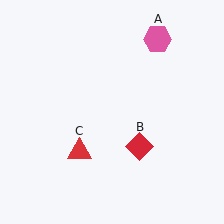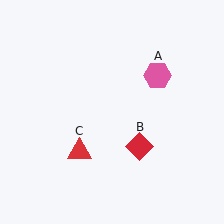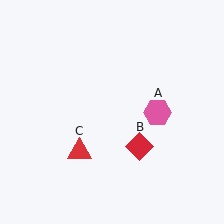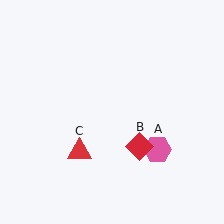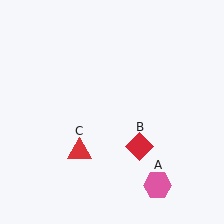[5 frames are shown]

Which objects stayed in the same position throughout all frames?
Red diamond (object B) and red triangle (object C) remained stationary.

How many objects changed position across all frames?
1 object changed position: pink hexagon (object A).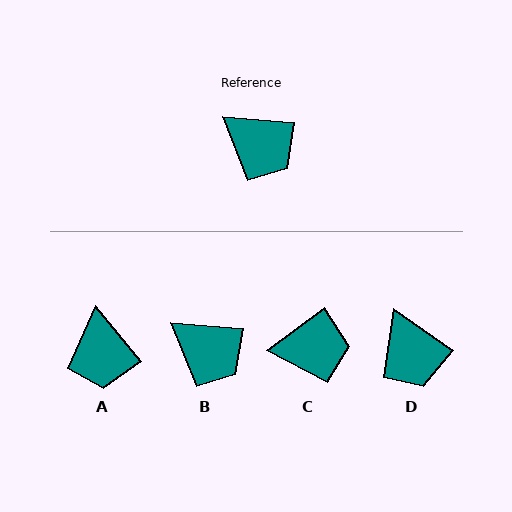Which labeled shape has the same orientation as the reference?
B.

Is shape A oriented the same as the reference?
No, it is off by about 45 degrees.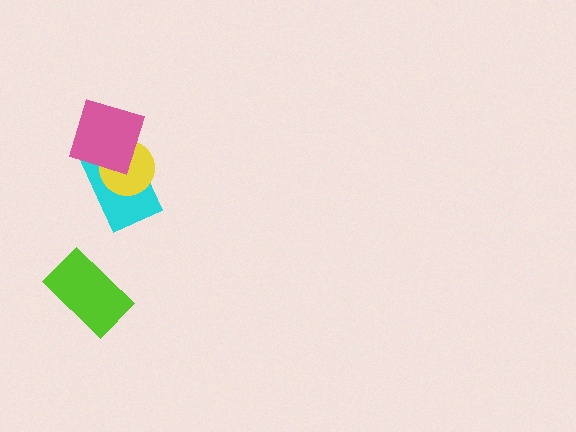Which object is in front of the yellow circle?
The pink diamond is in front of the yellow circle.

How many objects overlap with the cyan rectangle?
2 objects overlap with the cyan rectangle.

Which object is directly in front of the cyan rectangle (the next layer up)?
The yellow circle is directly in front of the cyan rectangle.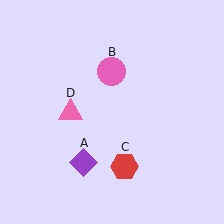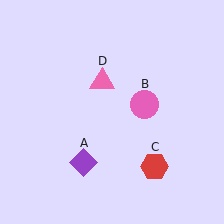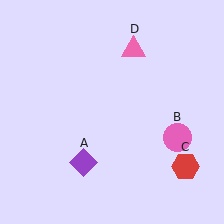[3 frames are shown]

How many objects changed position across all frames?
3 objects changed position: pink circle (object B), red hexagon (object C), pink triangle (object D).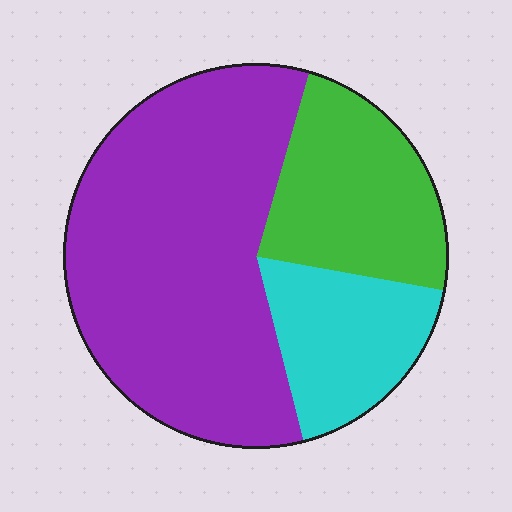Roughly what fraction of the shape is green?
Green covers roughly 25% of the shape.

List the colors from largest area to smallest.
From largest to smallest: purple, green, cyan.